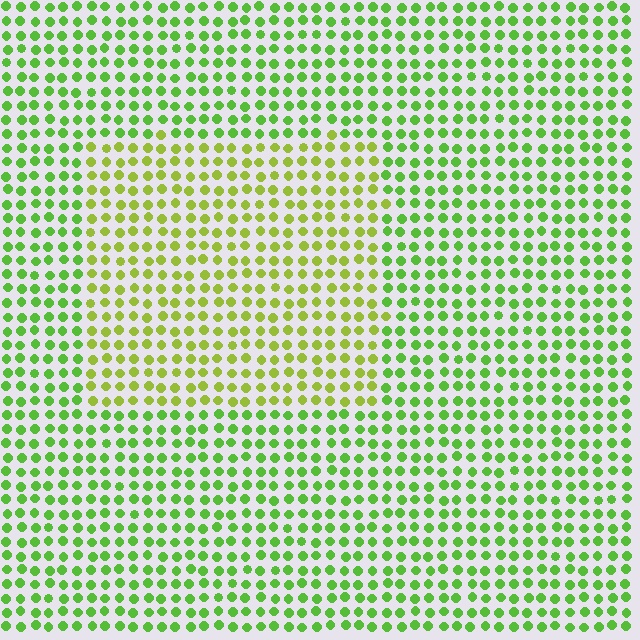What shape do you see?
I see a rectangle.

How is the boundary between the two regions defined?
The boundary is defined purely by a slight shift in hue (about 29 degrees). Spacing, size, and orientation are identical on both sides.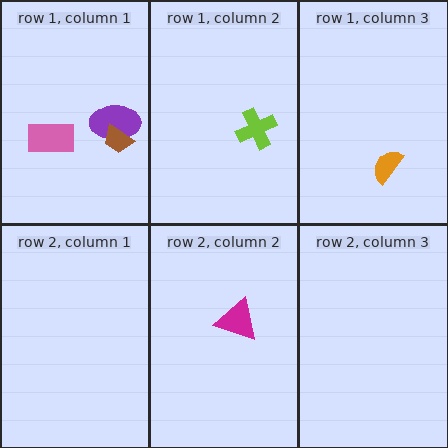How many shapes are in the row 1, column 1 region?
3.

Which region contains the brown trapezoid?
The row 1, column 1 region.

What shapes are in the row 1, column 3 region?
The orange semicircle.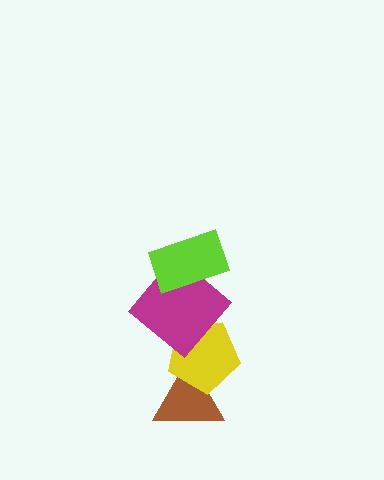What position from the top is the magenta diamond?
The magenta diamond is 2nd from the top.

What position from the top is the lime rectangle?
The lime rectangle is 1st from the top.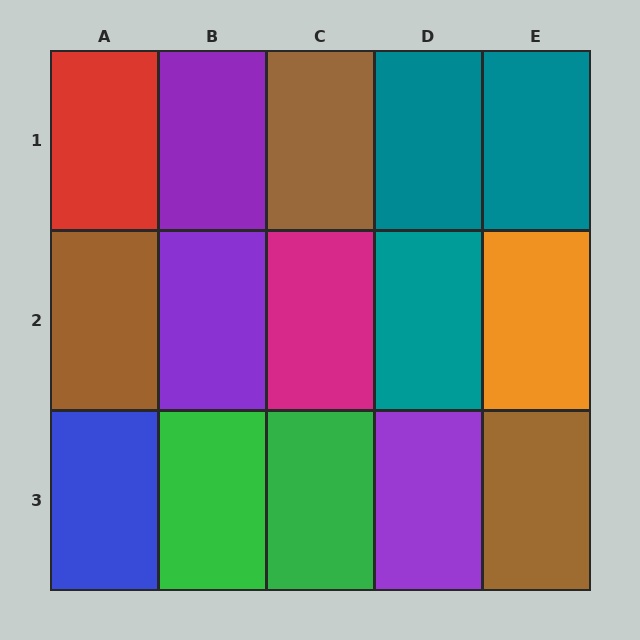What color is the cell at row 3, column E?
Brown.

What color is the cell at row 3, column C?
Green.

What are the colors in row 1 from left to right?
Red, purple, brown, teal, teal.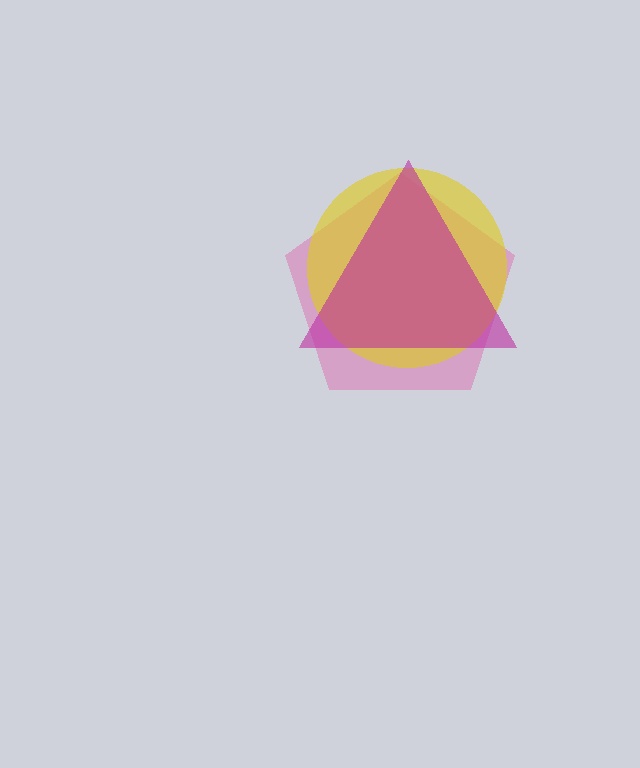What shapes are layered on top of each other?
The layered shapes are: a pink pentagon, a yellow circle, a magenta triangle.